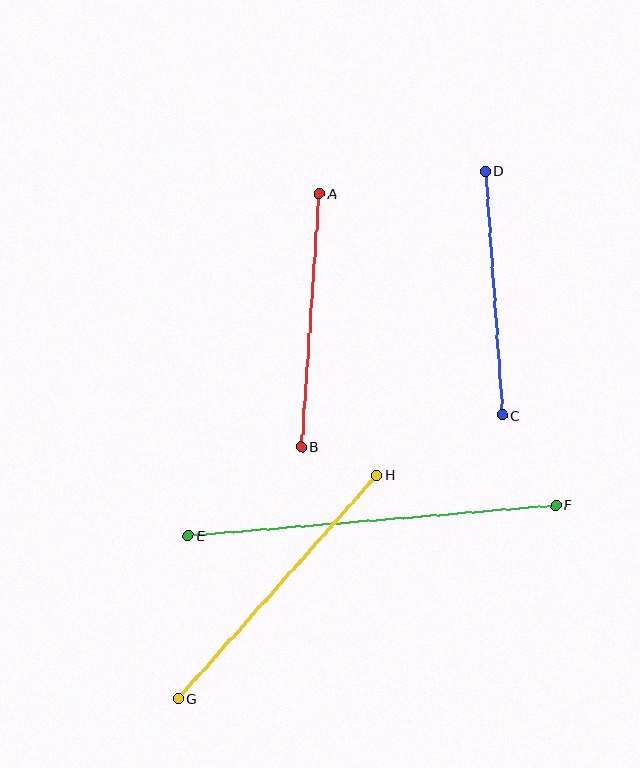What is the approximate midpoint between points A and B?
The midpoint is at approximately (310, 320) pixels.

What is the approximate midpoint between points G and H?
The midpoint is at approximately (278, 587) pixels.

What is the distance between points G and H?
The distance is approximately 299 pixels.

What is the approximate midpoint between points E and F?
The midpoint is at approximately (372, 520) pixels.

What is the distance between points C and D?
The distance is approximately 245 pixels.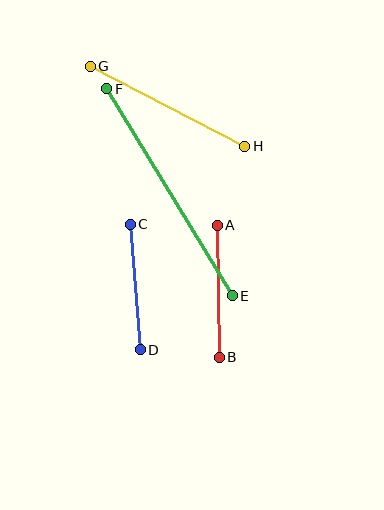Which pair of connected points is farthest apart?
Points E and F are farthest apart.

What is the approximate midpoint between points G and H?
The midpoint is at approximately (168, 106) pixels.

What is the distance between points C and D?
The distance is approximately 126 pixels.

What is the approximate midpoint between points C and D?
The midpoint is at approximately (135, 287) pixels.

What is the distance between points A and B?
The distance is approximately 132 pixels.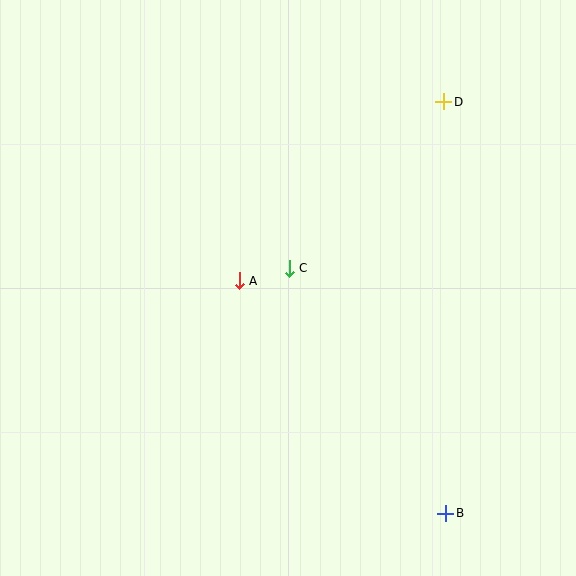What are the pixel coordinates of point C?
Point C is at (289, 268).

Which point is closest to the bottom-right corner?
Point B is closest to the bottom-right corner.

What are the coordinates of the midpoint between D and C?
The midpoint between D and C is at (366, 185).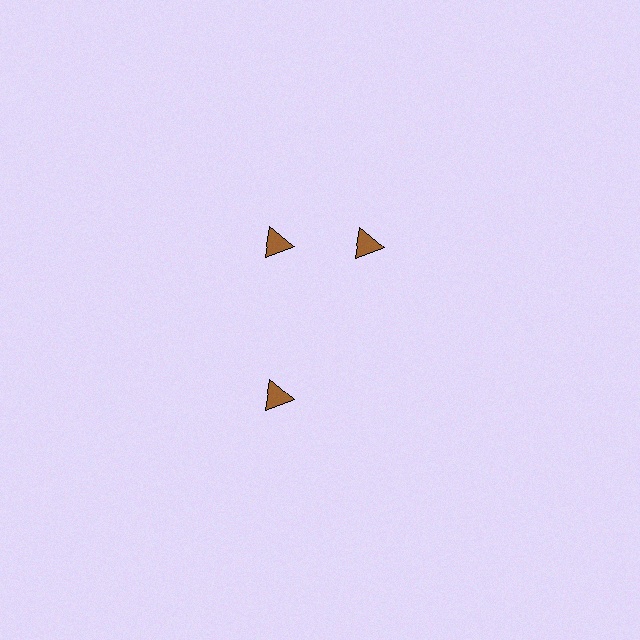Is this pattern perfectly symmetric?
No. The 3 brown triangles are arranged in a ring, but one element near the 3 o'clock position is rotated out of alignment along the ring, breaking the 3-fold rotational symmetry.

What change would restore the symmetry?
The symmetry would be restored by rotating it back into even spacing with its neighbors so that all 3 triangles sit at equal angles and equal distance from the center.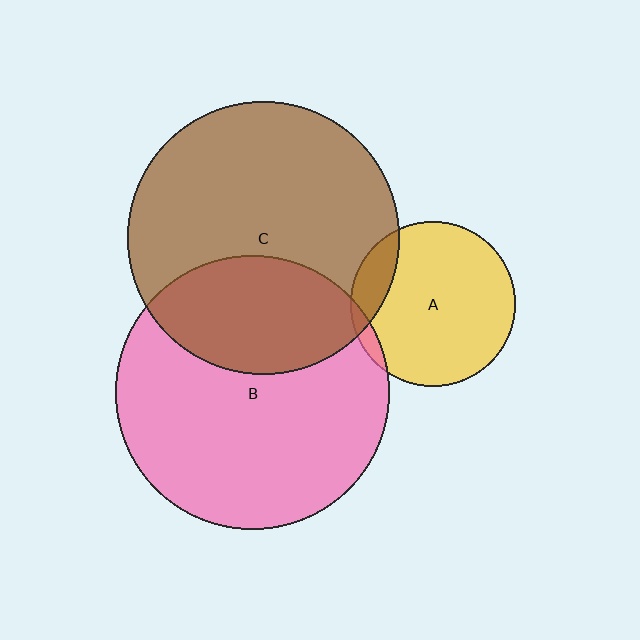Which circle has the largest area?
Circle B (pink).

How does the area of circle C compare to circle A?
Approximately 2.7 times.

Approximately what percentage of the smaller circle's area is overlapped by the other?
Approximately 15%.